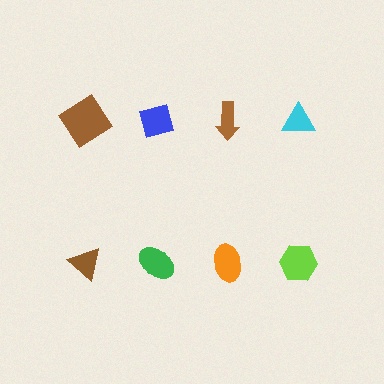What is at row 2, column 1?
A brown triangle.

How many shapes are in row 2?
4 shapes.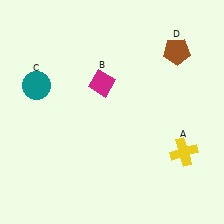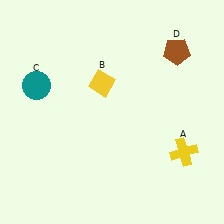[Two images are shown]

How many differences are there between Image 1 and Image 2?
There is 1 difference between the two images.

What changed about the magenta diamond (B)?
In Image 1, B is magenta. In Image 2, it changed to yellow.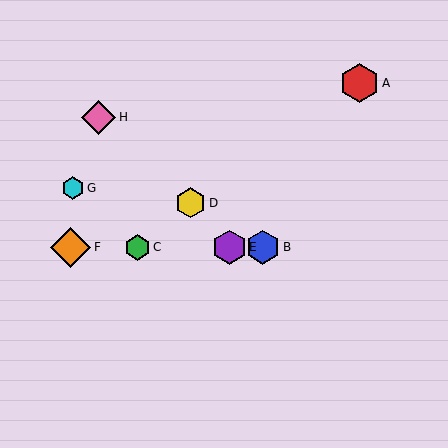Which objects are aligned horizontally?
Objects B, C, E, F are aligned horizontally.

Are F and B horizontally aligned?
Yes, both are at y≈247.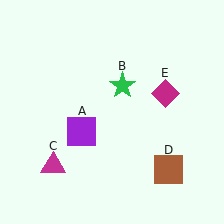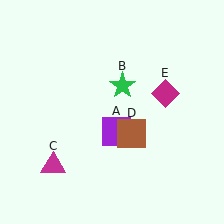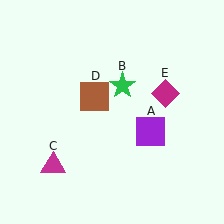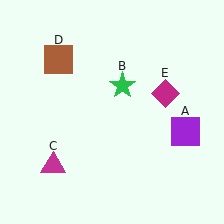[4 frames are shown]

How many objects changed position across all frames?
2 objects changed position: purple square (object A), brown square (object D).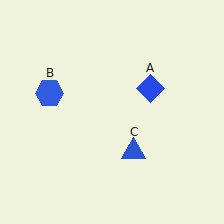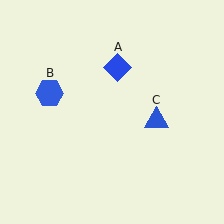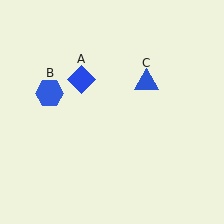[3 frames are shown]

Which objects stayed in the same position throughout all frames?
Blue hexagon (object B) remained stationary.